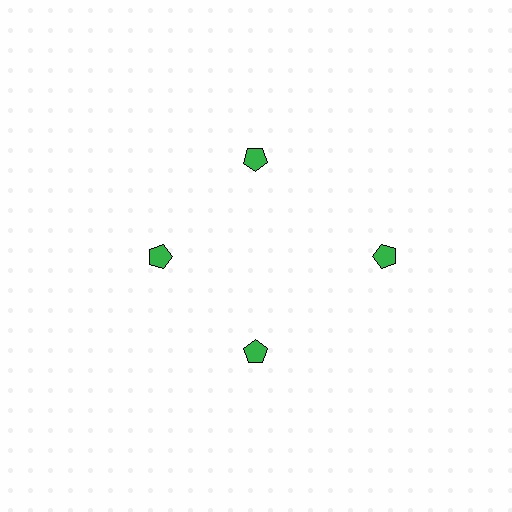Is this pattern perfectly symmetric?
No. The 4 green pentagons are arranged in a ring, but one element near the 3 o'clock position is pushed outward from the center, breaking the 4-fold rotational symmetry.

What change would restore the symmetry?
The symmetry would be restored by moving it inward, back onto the ring so that all 4 pentagons sit at equal angles and equal distance from the center.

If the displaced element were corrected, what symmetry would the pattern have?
It would have 4-fold rotational symmetry — the pattern would map onto itself every 90 degrees.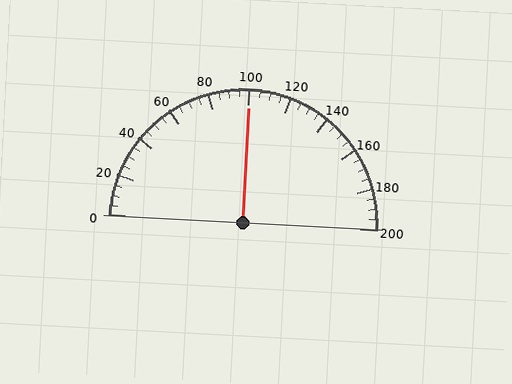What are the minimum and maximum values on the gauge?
The gauge ranges from 0 to 200.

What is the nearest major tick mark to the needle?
The nearest major tick mark is 100.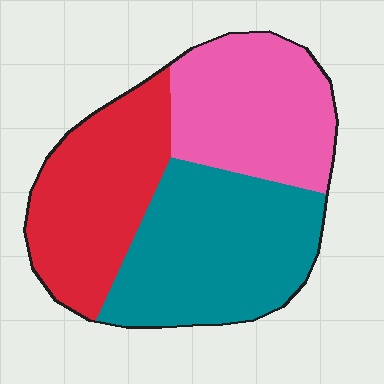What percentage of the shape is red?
Red covers around 30% of the shape.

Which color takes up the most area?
Teal, at roughly 40%.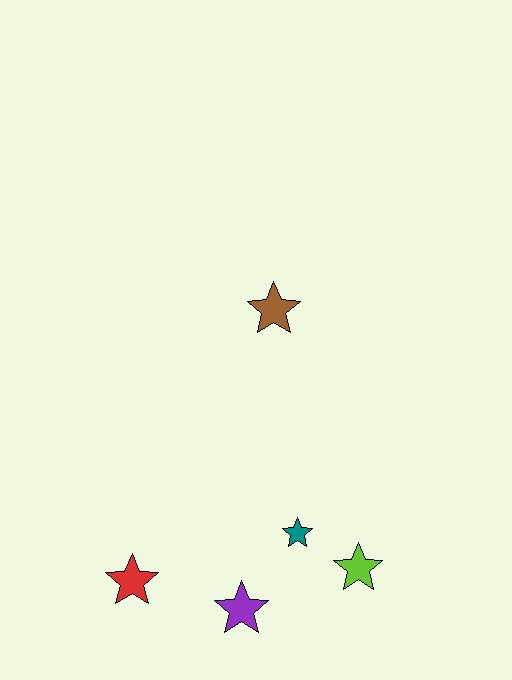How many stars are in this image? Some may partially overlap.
There are 5 stars.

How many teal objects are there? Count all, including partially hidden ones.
There is 1 teal object.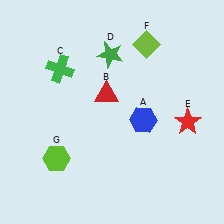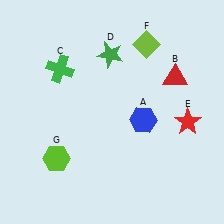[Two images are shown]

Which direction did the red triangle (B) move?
The red triangle (B) moved right.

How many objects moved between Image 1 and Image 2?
1 object moved between the two images.